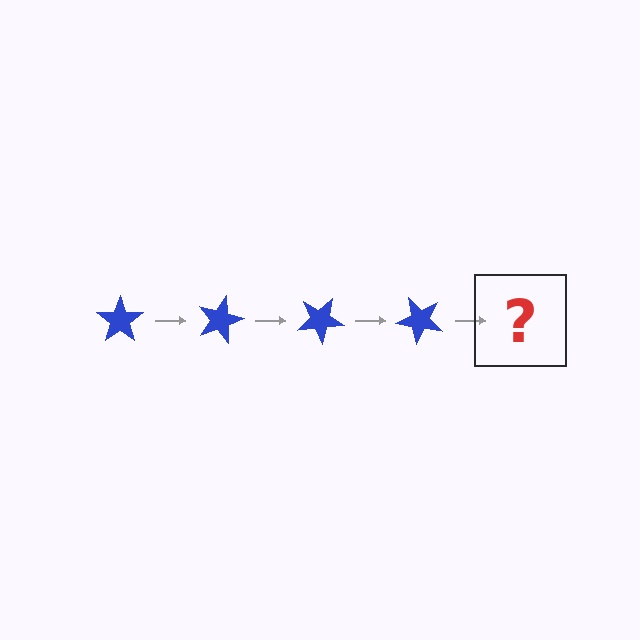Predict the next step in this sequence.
The next step is a blue star rotated 60 degrees.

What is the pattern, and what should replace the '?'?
The pattern is that the star rotates 15 degrees each step. The '?' should be a blue star rotated 60 degrees.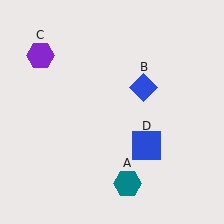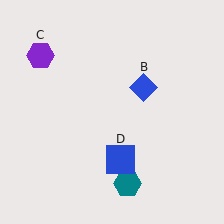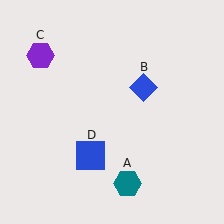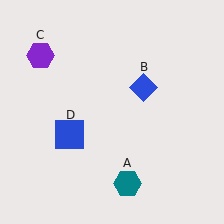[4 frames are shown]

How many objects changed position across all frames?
1 object changed position: blue square (object D).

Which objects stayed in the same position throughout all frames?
Teal hexagon (object A) and blue diamond (object B) and purple hexagon (object C) remained stationary.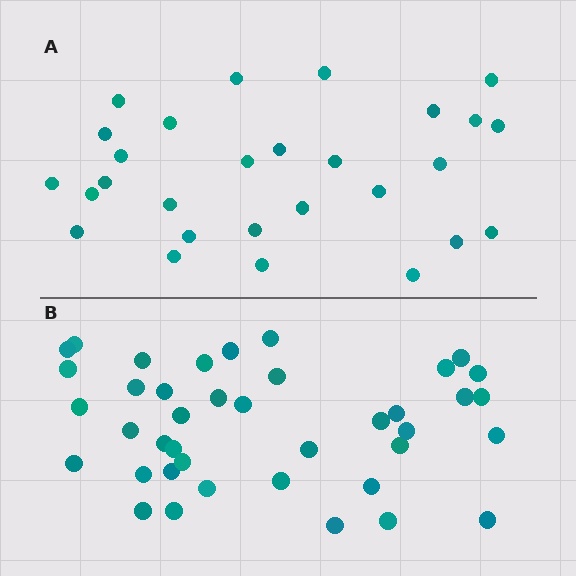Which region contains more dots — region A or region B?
Region B (the bottom region) has more dots.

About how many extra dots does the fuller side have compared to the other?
Region B has roughly 12 or so more dots than region A.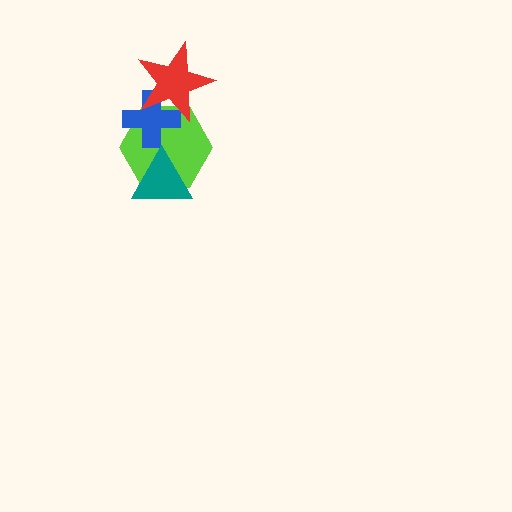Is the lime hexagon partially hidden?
Yes, it is partially covered by another shape.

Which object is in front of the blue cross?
The red star is in front of the blue cross.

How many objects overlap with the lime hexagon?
3 objects overlap with the lime hexagon.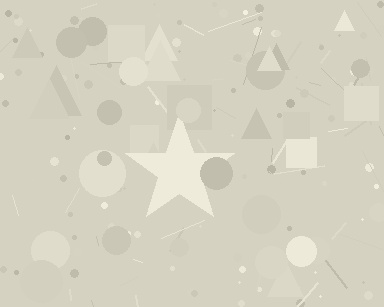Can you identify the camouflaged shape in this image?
The camouflaged shape is a star.